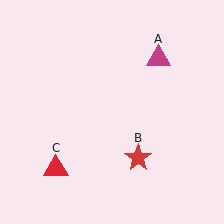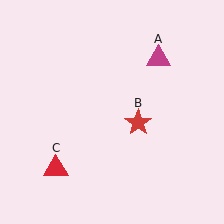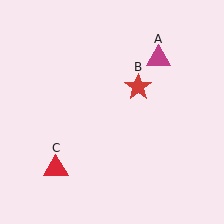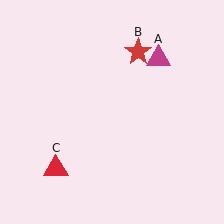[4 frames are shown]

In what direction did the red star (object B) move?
The red star (object B) moved up.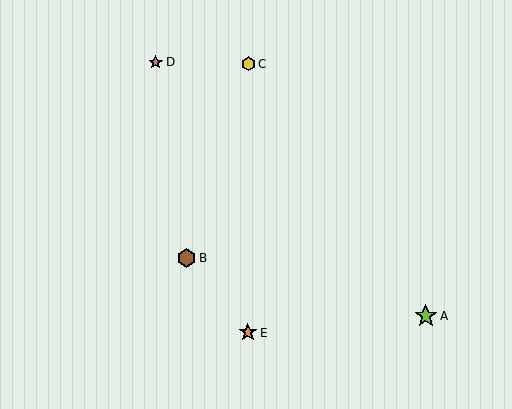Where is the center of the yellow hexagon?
The center of the yellow hexagon is at (248, 64).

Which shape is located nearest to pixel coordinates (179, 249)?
The brown hexagon (labeled B) at (186, 258) is nearest to that location.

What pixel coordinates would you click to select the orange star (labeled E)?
Click at (248, 333) to select the orange star E.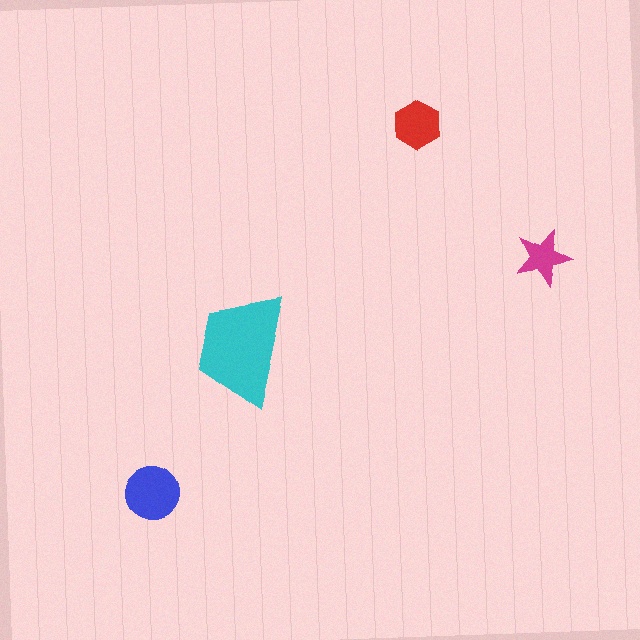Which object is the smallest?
The magenta star.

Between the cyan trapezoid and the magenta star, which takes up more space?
The cyan trapezoid.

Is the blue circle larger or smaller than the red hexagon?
Larger.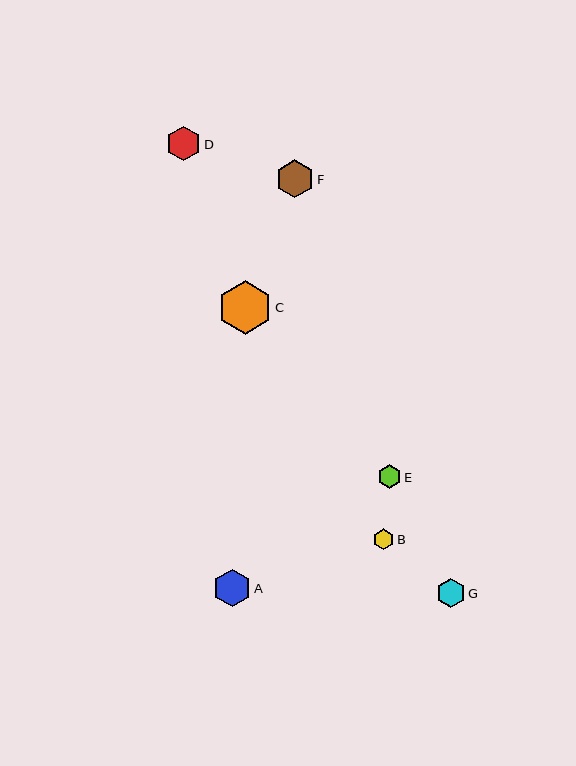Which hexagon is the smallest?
Hexagon B is the smallest with a size of approximately 20 pixels.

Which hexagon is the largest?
Hexagon C is the largest with a size of approximately 53 pixels.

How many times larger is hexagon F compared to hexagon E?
Hexagon F is approximately 1.6 times the size of hexagon E.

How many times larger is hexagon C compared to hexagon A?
Hexagon C is approximately 1.4 times the size of hexagon A.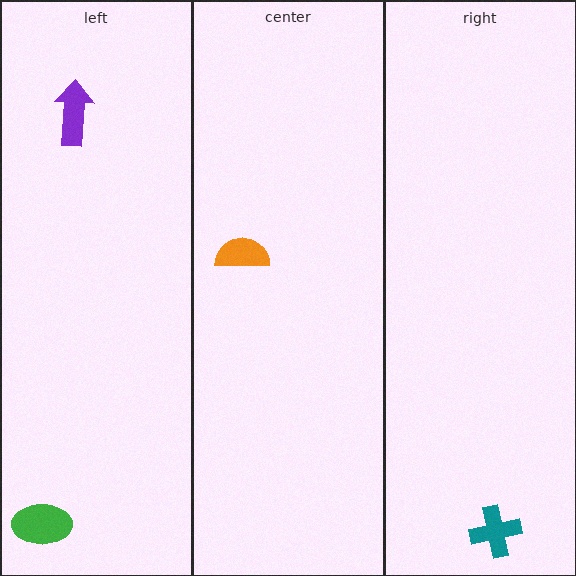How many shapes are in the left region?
2.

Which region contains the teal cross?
The right region.